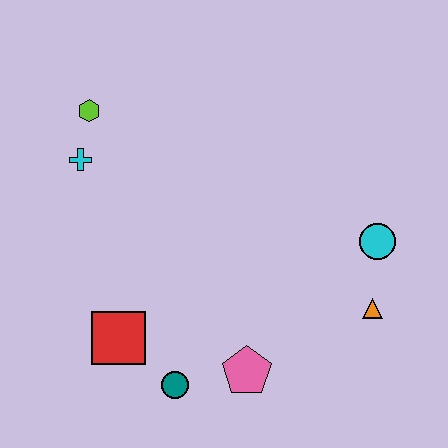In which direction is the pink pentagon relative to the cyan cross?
The pink pentagon is below the cyan cross.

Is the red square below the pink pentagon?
No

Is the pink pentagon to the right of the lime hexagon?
Yes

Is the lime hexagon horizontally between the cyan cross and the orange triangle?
Yes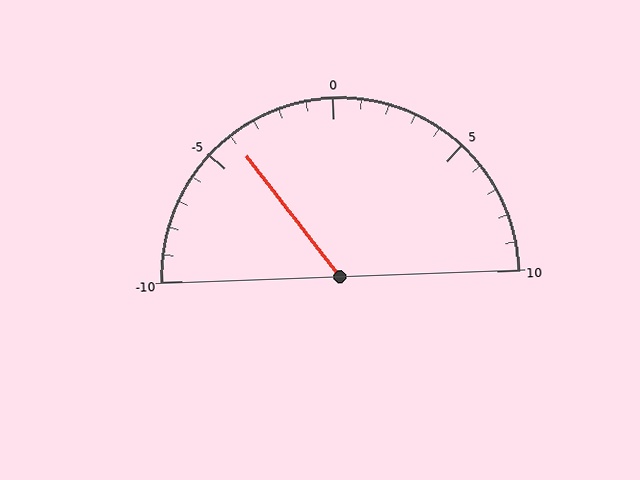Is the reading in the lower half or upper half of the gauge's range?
The reading is in the lower half of the range (-10 to 10).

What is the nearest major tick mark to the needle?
The nearest major tick mark is -5.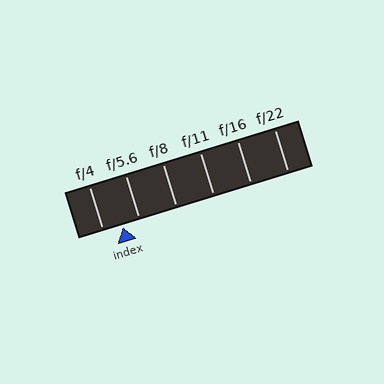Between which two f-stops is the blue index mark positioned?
The index mark is between f/4 and f/5.6.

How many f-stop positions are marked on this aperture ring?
There are 6 f-stop positions marked.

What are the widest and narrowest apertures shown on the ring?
The widest aperture shown is f/4 and the narrowest is f/22.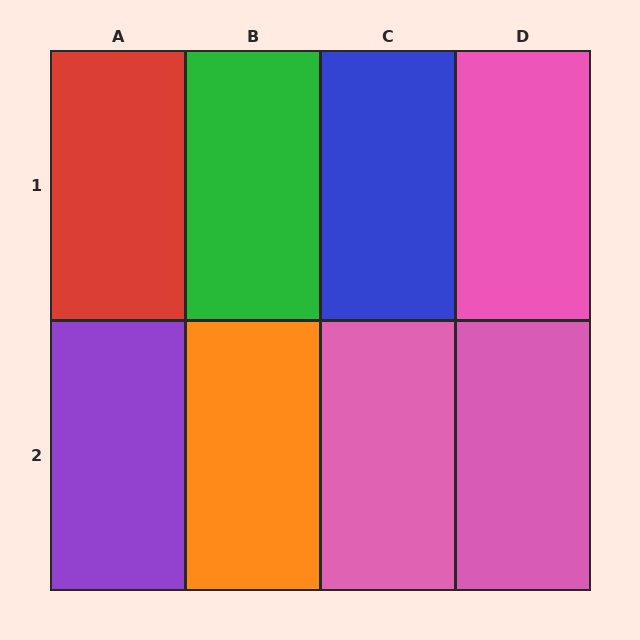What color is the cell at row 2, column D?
Pink.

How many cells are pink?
3 cells are pink.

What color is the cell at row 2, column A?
Purple.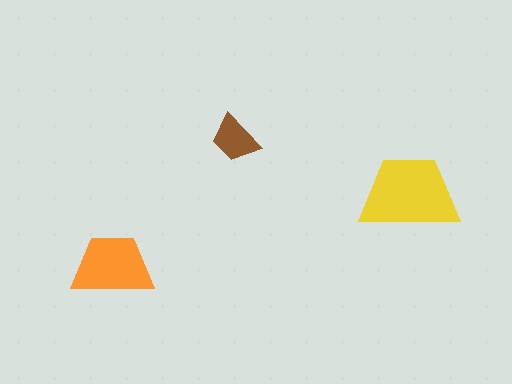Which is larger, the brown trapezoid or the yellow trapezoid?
The yellow one.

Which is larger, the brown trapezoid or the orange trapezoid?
The orange one.